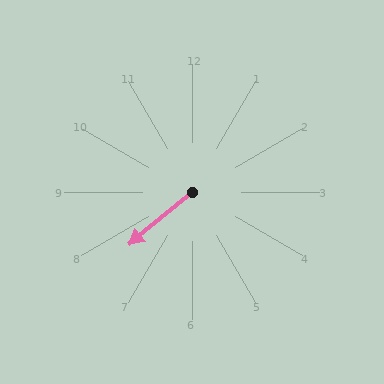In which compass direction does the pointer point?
Southwest.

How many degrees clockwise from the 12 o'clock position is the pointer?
Approximately 230 degrees.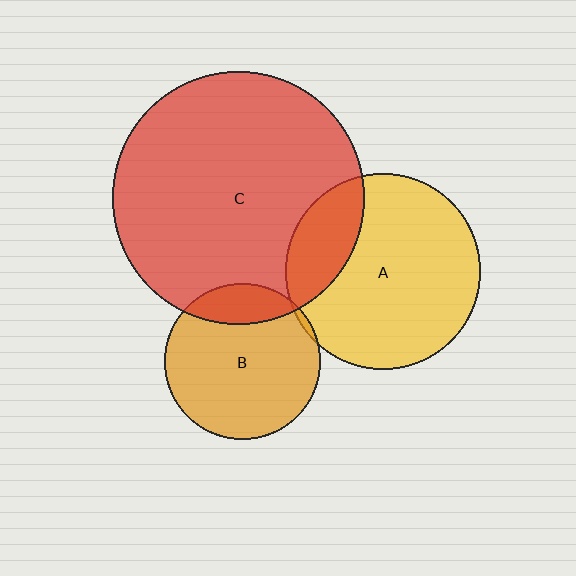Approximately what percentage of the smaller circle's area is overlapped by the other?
Approximately 5%.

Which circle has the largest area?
Circle C (red).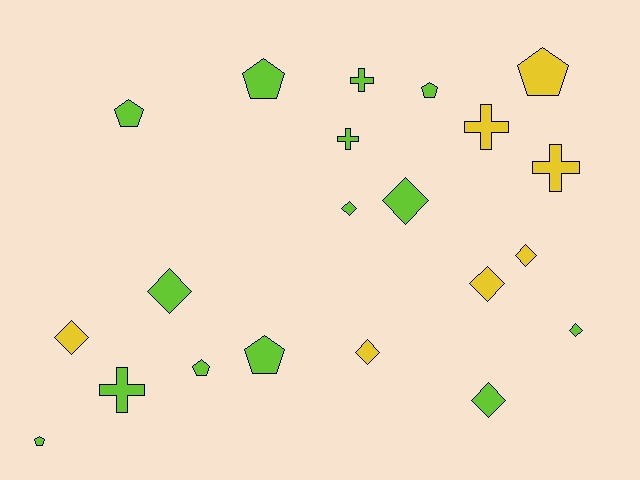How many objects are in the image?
There are 21 objects.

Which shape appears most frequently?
Diamond, with 9 objects.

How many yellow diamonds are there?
There are 4 yellow diamonds.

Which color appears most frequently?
Lime, with 14 objects.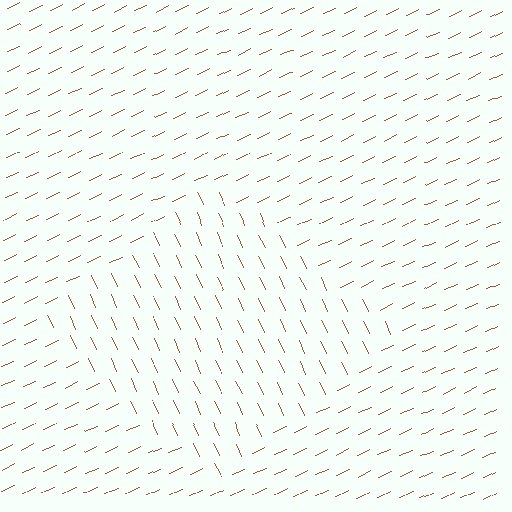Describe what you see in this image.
The image is filled with small brown line segments. A diamond region in the image has lines oriented differently from the surrounding lines, creating a visible texture boundary.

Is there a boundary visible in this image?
Yes, there is a texture boundary formed by a change in line orientation.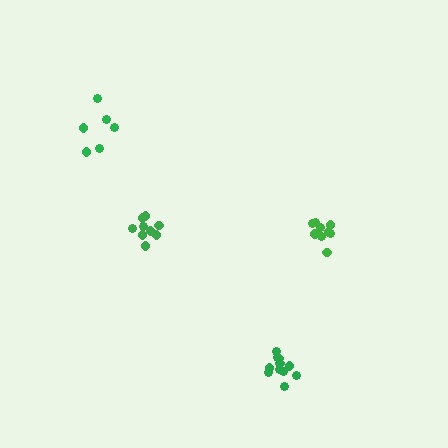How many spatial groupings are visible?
There are 4 spatial groupings.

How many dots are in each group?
Group 1: 11 dots, Group 2: 9 dots, Group 3: 11 dots, Group 4: 6 dots (37 total).